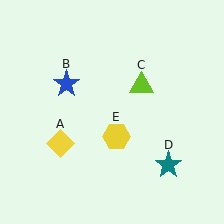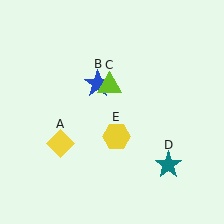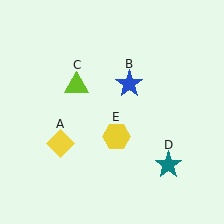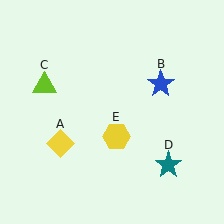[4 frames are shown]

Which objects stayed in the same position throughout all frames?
Yellow diamond (object A) and teal star (object D) and yellow hexagon (object E) remained stationary.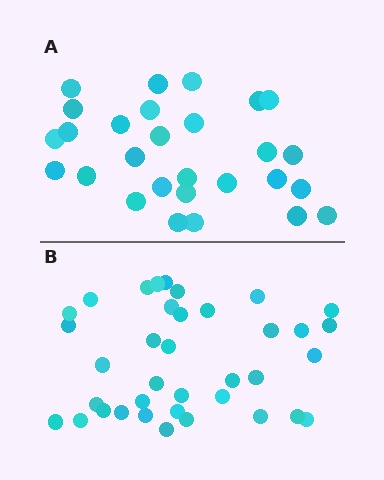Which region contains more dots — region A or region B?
Region B (the bottom region) has more dots.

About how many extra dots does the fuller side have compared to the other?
Region B has roughly 8 or so more dots than region A.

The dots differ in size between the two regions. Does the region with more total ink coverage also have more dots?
No. Region A has more total ink coverage because its dots are larger, but region B actually contains more individual dots. Total area can be misleading — the number of items is what matters here.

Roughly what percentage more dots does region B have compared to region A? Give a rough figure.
About 30% more.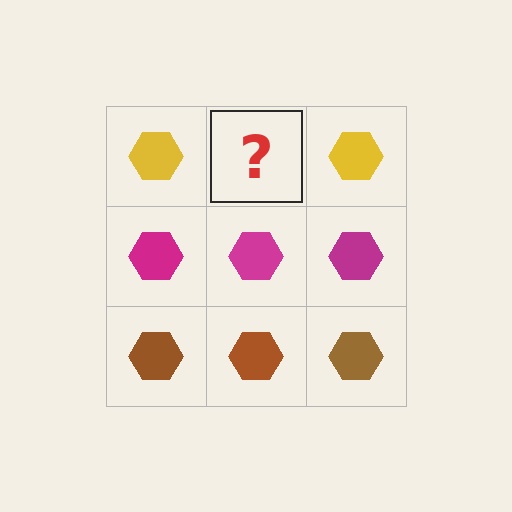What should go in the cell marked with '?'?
The missing cell should contain a yellow hexagon.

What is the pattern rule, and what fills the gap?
The rule is that each row has a consistent color. The gap should be filled with a yellow hexagon.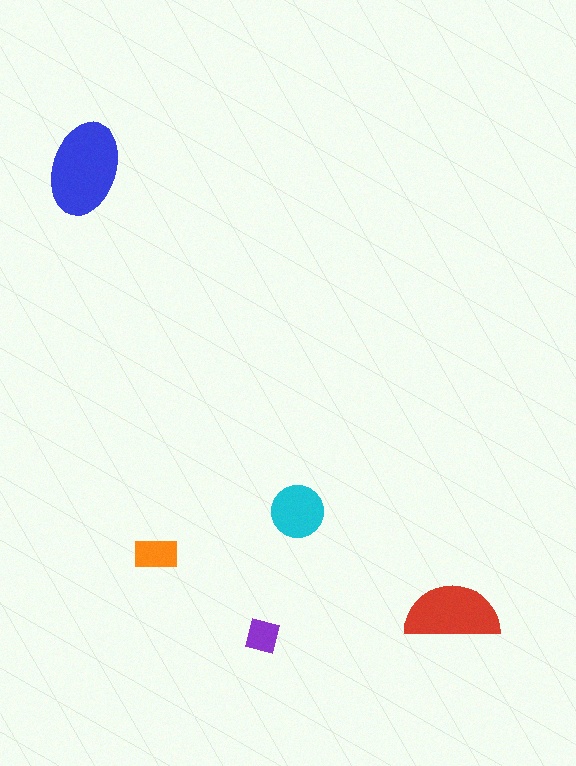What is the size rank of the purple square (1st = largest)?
5th.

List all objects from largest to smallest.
The blue ellipse, the red semicircle, the cyan circle, the orange rectangle, the purple square.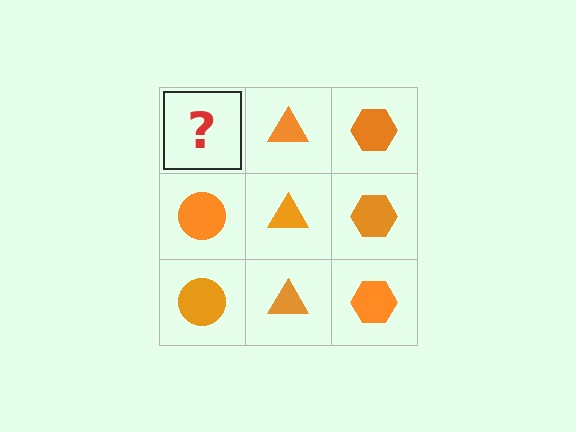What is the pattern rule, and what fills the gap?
The rule is that each column has a consistent shape. The gap should be filled with an orange circle.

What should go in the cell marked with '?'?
The missing cell should contain an orange circle.